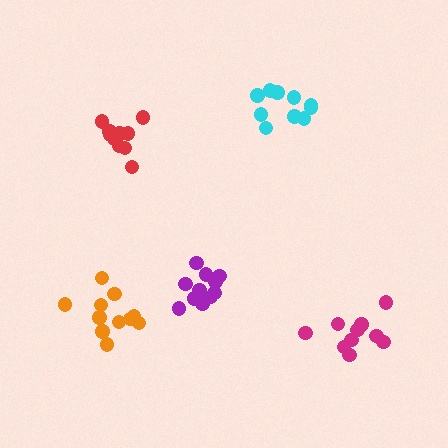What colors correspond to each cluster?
The clusters are colored: cyan, purple, magenta, red, orange.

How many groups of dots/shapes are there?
There are 5 groups.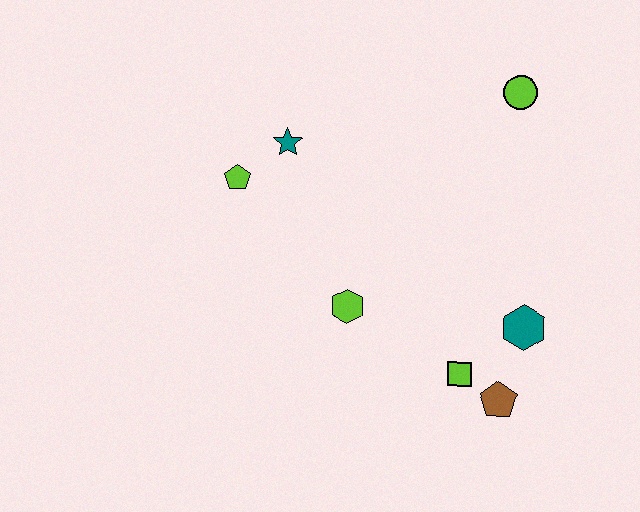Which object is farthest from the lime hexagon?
The lime circle is farthest from the lime hexagon.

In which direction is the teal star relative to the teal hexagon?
The teal star is to the left of the teal hexagon.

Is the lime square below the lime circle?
Yes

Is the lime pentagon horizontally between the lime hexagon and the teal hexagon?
No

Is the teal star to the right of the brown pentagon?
No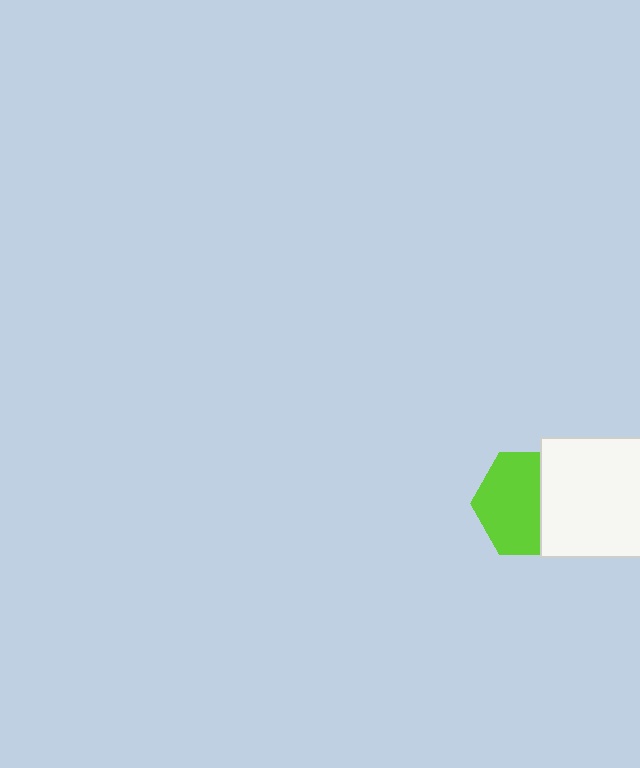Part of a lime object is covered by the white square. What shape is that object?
It is a hexagon.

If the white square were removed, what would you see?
You would see the complete lime hexagon.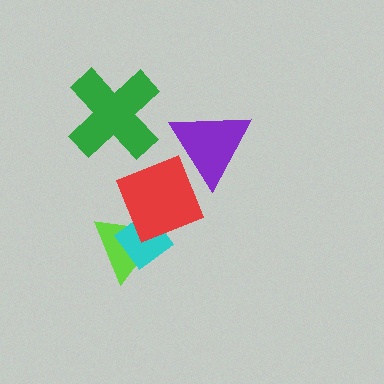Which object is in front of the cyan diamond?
The red square is in front of the cyan diamond.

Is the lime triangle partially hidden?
Yes, it is partially covered by another shape.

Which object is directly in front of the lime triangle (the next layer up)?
The cyan diamond is directly in front of the lime triangle.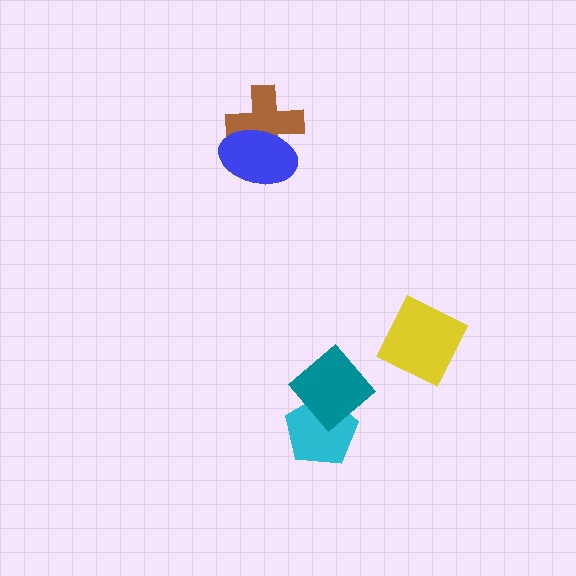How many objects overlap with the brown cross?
1 object overlaps with the brown cross.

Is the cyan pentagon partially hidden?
Yes, it is partially covered by another shape.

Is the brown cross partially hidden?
Yes, it is partially covered by another shape.